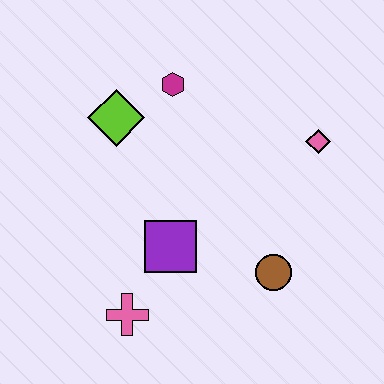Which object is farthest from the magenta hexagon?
The pink cross is farthest from the magenta hexagon.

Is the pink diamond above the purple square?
Yes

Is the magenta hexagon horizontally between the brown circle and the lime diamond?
Yes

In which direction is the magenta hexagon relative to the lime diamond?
The magenta hexagon is to the right of the lime diamond.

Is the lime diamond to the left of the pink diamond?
Yes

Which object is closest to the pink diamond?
The brown circle is closest to the pink diamond.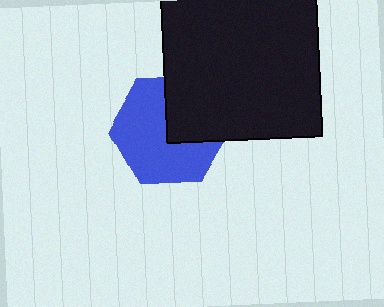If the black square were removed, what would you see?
You would see the complete blue hexagon.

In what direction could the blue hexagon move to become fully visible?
The blue hexagon could move toward the lower-left. That would shift it out from behind the black square entirely.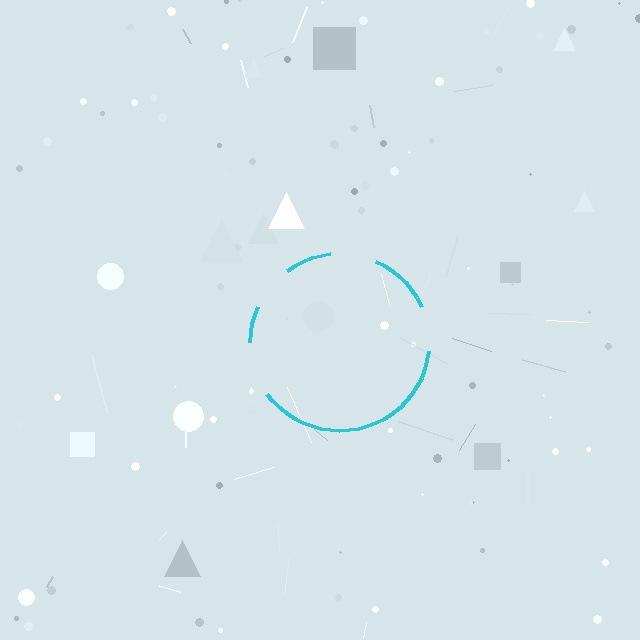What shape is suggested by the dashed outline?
The dashed outline suggests a circle.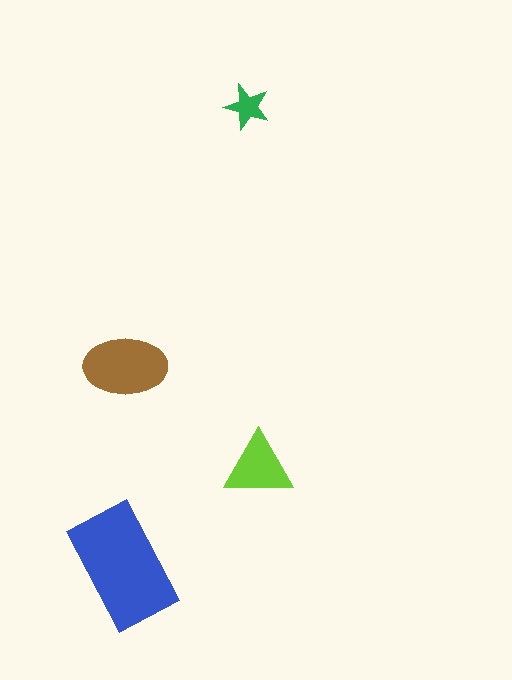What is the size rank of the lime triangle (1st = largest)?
3rd.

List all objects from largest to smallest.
The blue rectangle, the brown ellipse, the lime triangle, the green star.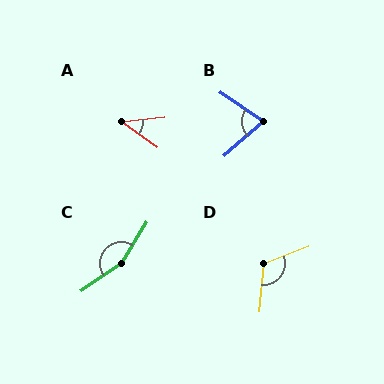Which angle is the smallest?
A, at approximately 41 degrees.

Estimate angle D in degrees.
Approximately 117 degrees.